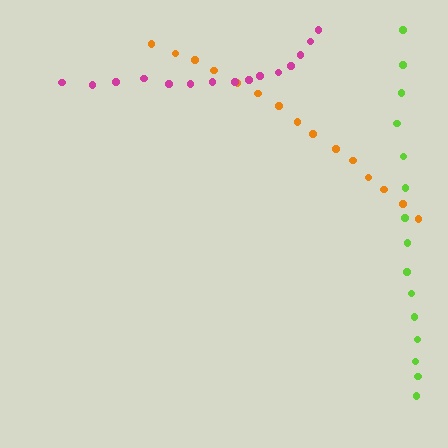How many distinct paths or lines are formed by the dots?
There are 3 distinct paths.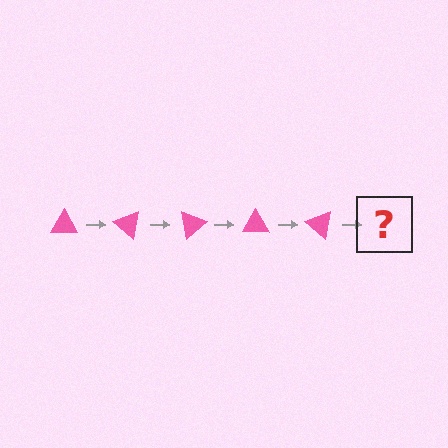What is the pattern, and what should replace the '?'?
The pattern is that the triangle rotates 40 degrees each step. The '?' should be a pink triangle rotated 200 degrees.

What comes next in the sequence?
The next element should be a pink triangle rotated 200 degrees.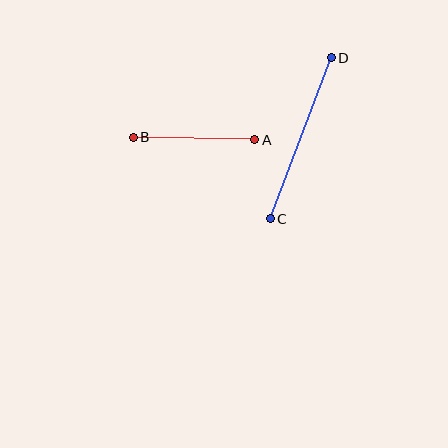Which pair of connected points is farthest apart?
Points C and D are farthest apart.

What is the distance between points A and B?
The distance is approximately 121 pixels.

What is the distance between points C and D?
The distance is approximately 172 pixels.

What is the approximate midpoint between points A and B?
The midpoint is at approximately (194, 138) pixels.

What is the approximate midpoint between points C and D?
The midpoint is at approximately (301, 138) pixels.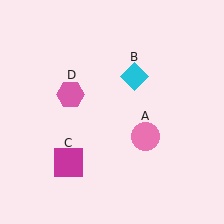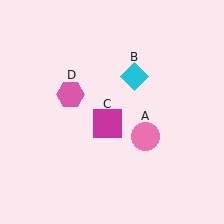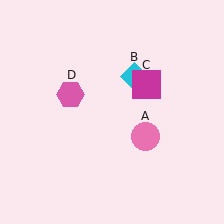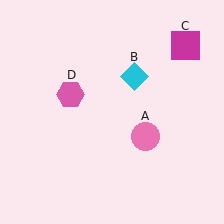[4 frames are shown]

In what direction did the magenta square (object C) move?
The magenta square (object C) moved up and to the right.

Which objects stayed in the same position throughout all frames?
Pink circle (object A) and cyan diamond (object B) and pink hexagon (object D) remained stationary.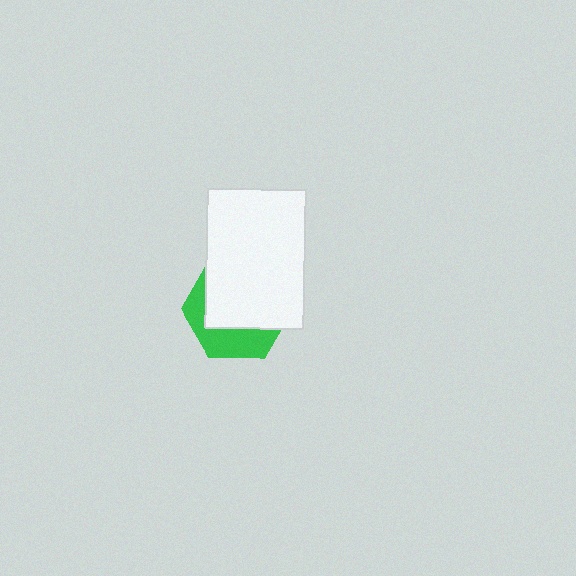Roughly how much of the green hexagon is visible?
A small part of it is visible (roughly 37%).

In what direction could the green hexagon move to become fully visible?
The green hexagon could move down. That would shift it out from behind the white rectangle entirely.